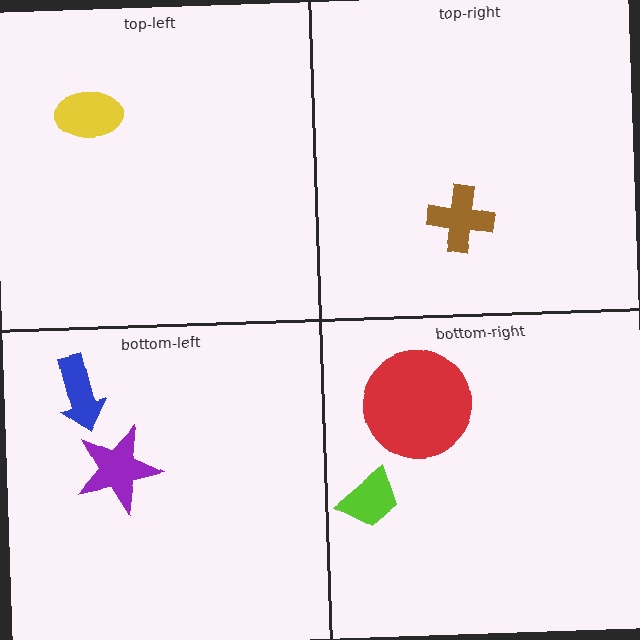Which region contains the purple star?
The bottom-left region.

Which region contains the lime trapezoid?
The bottom-right region.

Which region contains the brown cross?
The top-right region.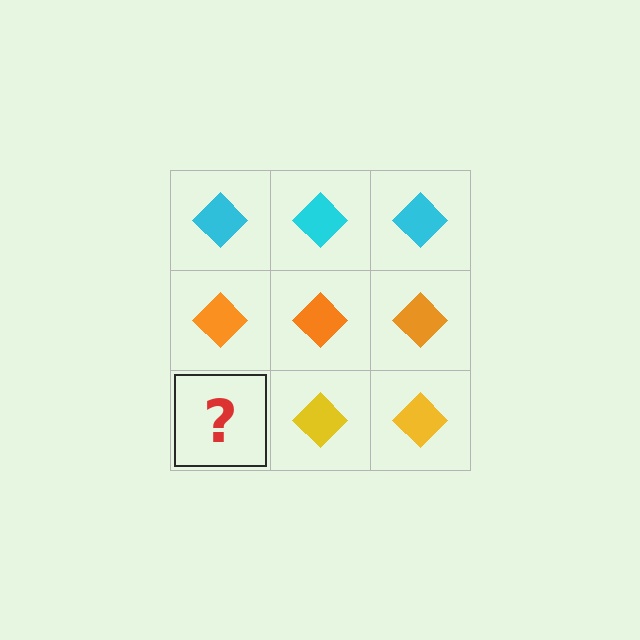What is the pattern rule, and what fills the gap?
The rule is that each row has a consistent color. The gap should be filled with a yellow diamond.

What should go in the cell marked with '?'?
The missing cell should contain a yellow diamond.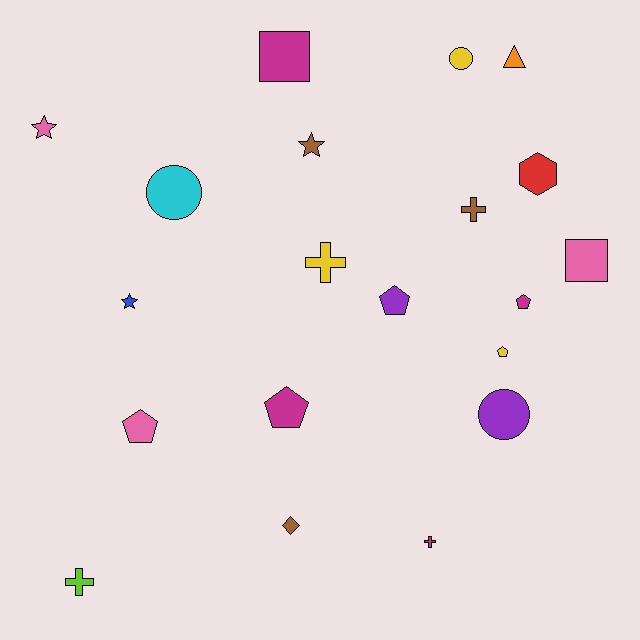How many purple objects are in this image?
There are 2 purple objects.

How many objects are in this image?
There are 20 objects.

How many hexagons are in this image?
There is 1 hexagon.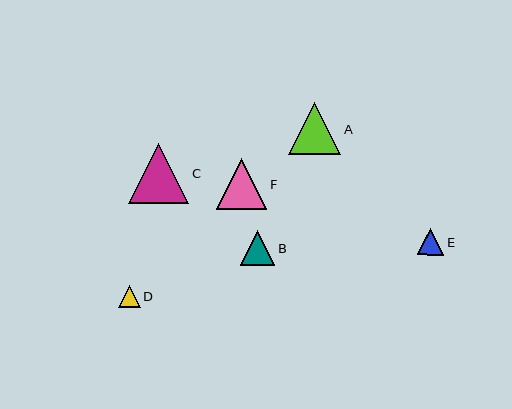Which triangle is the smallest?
Triangle D is the smallest with a size of approximately 22 pixels.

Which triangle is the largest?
Triangle C is the largest with a size of approximately 60 pixels.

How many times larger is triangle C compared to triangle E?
Triangle C is approximately 2.2 times the size of triangle E.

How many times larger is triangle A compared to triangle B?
Triangle A is approximately 1.5 times the size of triangle B.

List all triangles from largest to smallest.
From largest to smallest: C, A, F, B, E, D.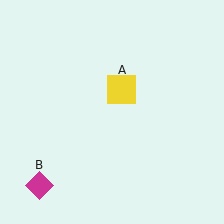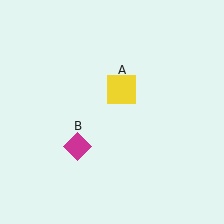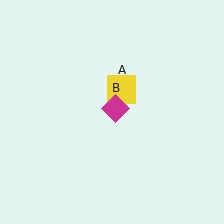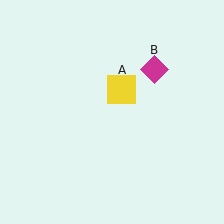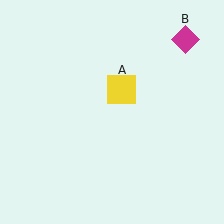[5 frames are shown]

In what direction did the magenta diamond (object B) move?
The magenta diamond (object B) moved up and to the right.